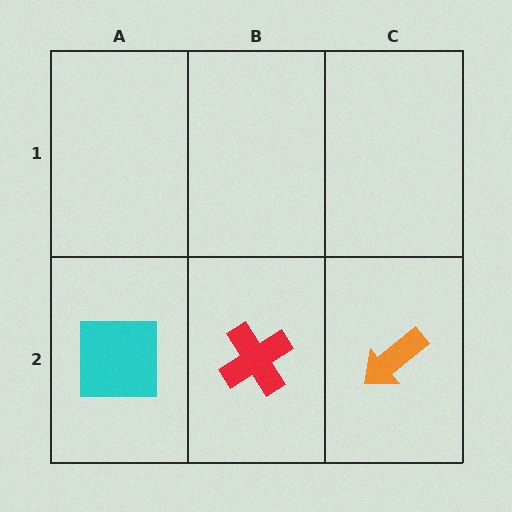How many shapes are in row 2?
3 shapes.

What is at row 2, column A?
A cyan square.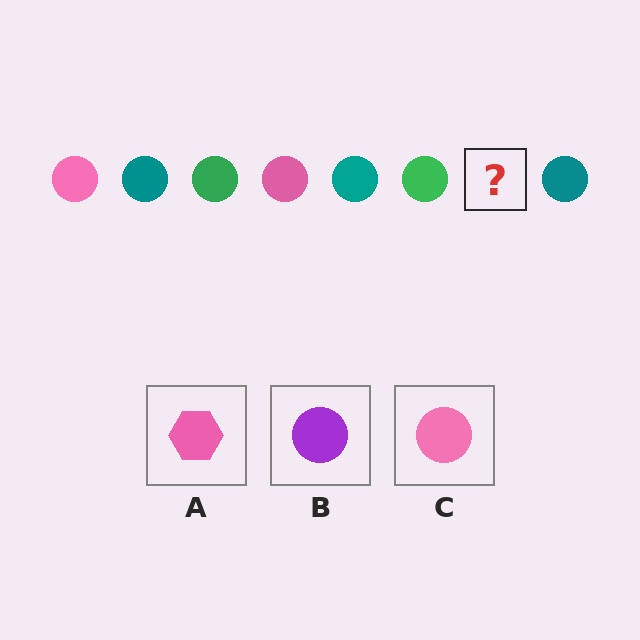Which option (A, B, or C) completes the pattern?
C.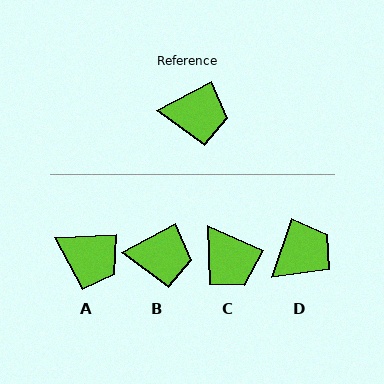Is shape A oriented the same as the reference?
No, it is off by about 25 degrees.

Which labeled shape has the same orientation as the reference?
B.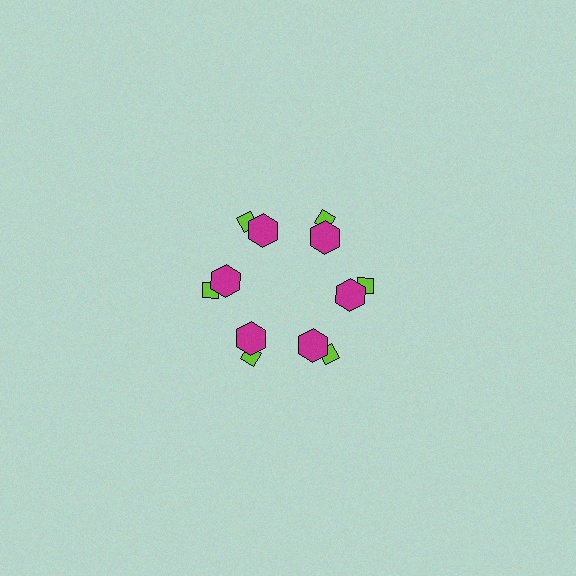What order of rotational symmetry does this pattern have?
This pattern has 6-fold rotational symmetry.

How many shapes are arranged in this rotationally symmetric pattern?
There are 12 shapes, arranged in 6 groups of 2.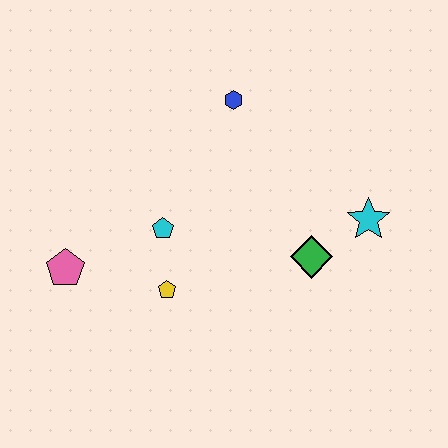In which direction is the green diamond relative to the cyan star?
The green diamond is to the left of the cyan star.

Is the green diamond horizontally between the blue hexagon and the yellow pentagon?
No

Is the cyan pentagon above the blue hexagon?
No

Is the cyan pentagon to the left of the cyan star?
Yes